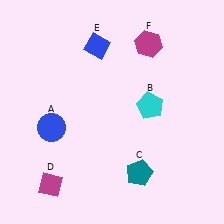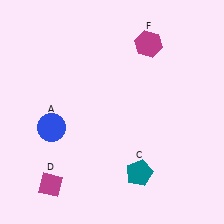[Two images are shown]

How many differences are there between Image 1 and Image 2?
There are 2 differences between the two images.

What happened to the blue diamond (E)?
The blue diamond (E) was removed in Image 2. It was in the top-left area of Image 1.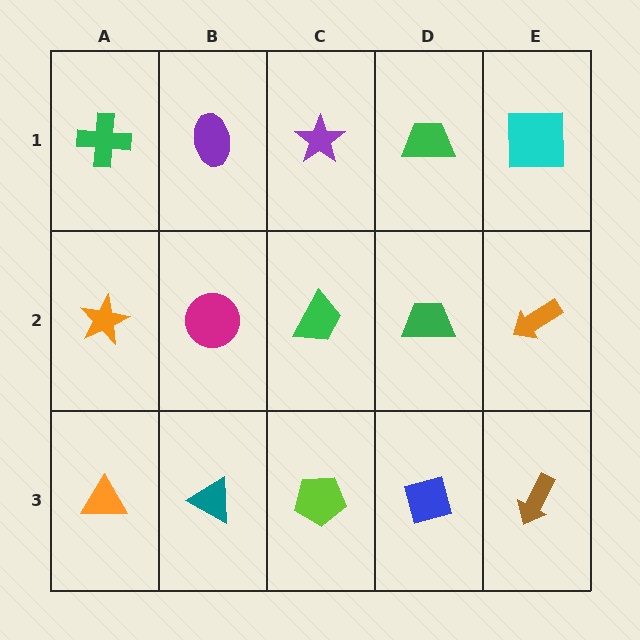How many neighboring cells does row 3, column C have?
3.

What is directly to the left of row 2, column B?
An orange star.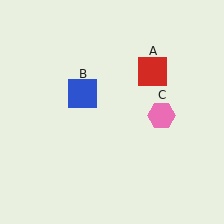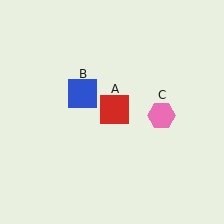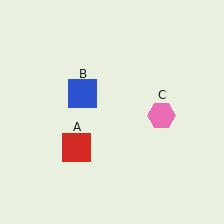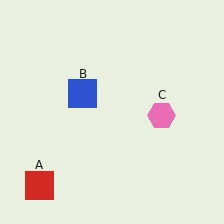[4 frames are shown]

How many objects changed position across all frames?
1 object changed position: red square (object A).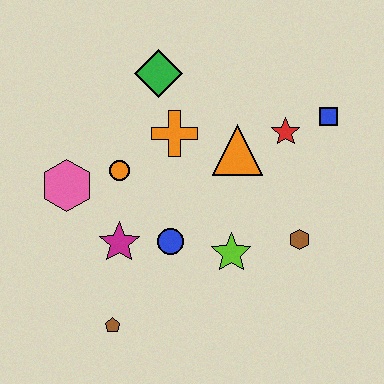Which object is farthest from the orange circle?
The blue square is farthest from the orange circle.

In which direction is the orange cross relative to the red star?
The orange cross is to the left of the red star.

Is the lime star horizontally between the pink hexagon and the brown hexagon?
Yes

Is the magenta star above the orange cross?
No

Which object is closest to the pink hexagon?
The orange circle is closest to the pink hexagon.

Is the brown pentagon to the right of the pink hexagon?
Yes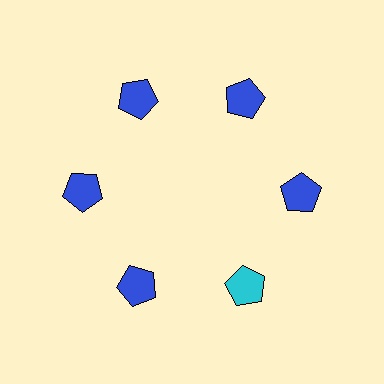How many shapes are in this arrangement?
There are 6 shapes arranged in a ring pattern.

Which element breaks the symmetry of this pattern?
The cyan pentagon at roughly the 5 o'clock position breaks the symmetry. All other shapes are blue pentagons.